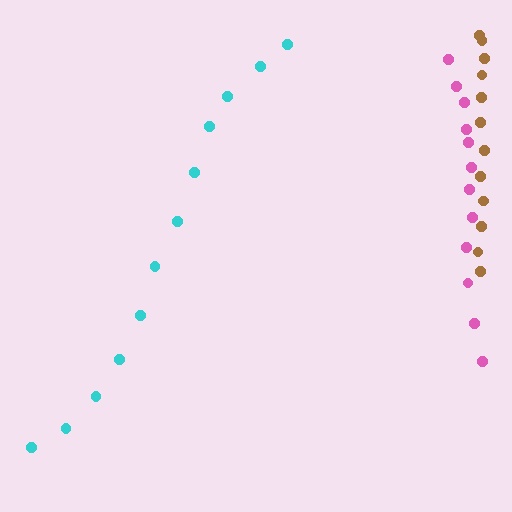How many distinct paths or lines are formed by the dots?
There are 3 distinct paths.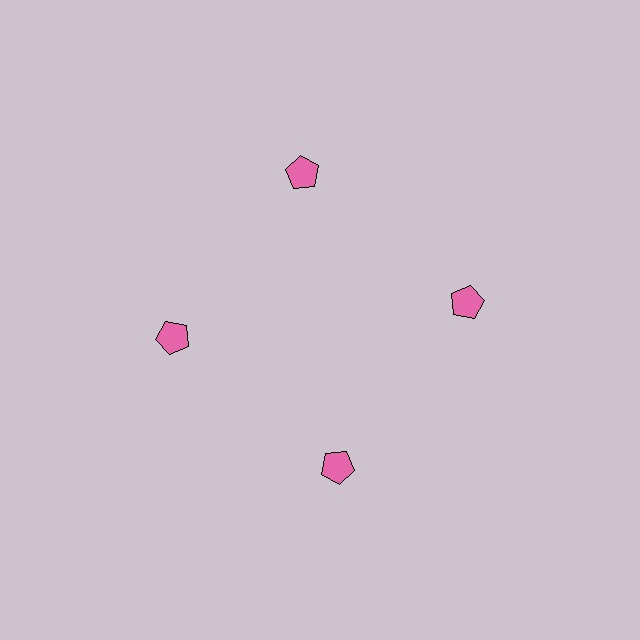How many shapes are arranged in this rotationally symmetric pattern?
There are 4 shapes, arranged in 4 groups of 1.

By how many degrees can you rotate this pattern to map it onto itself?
The pattern maps onto itself every 90 degrees of rotation.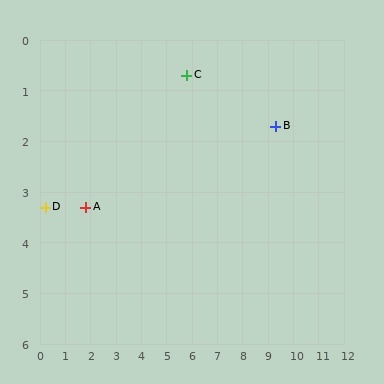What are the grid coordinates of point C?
Point C is at approximately (5.8, 0.7).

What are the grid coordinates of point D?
Point D is at approximately (0.2, 3.3).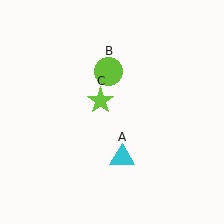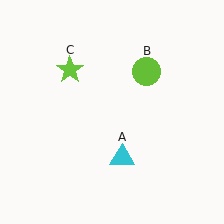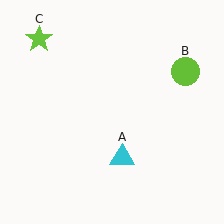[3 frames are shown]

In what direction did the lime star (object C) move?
The lime star (object C) moved up and to the left.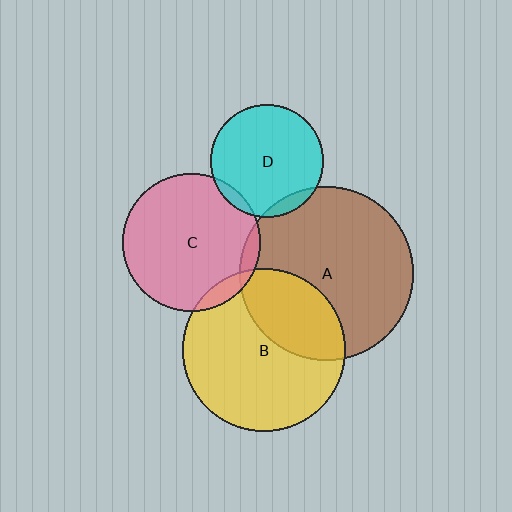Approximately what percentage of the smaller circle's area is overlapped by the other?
Approximately 30%.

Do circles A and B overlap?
Yes.